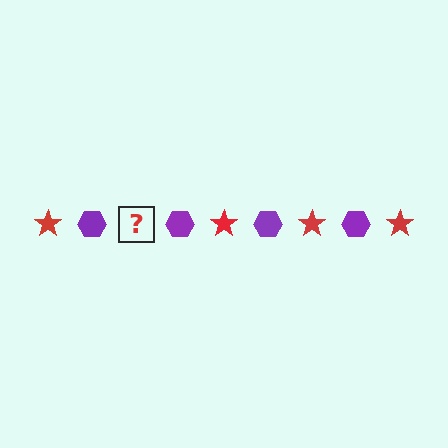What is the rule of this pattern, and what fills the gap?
The rule is that the pattern alternates between red star and purple hexagon. The gap should be filled with a red star.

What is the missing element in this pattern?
The missing element is a red star.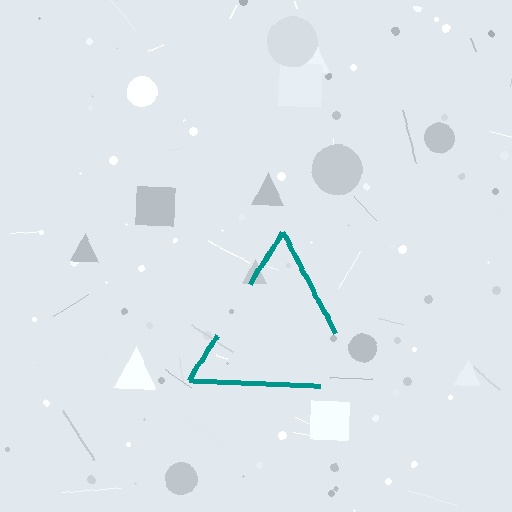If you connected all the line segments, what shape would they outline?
They would outline a triangle.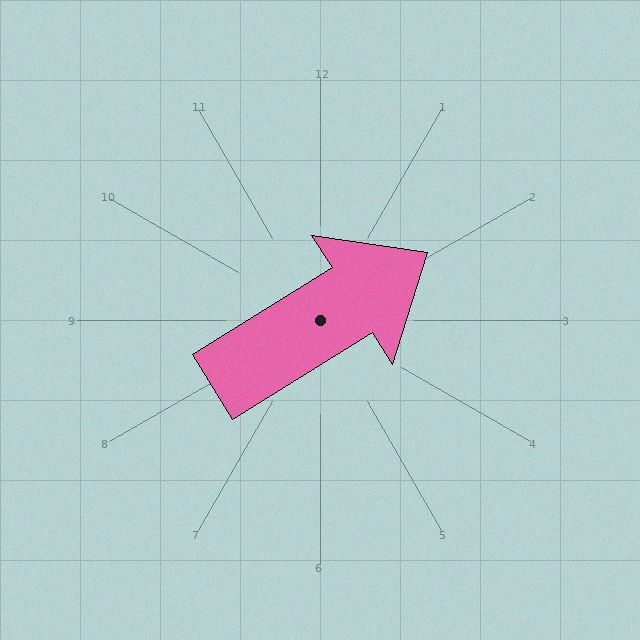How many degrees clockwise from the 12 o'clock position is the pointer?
Approximately 58 degrees.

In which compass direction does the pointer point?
Northeast.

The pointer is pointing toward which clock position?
Roughly 2 o'clock.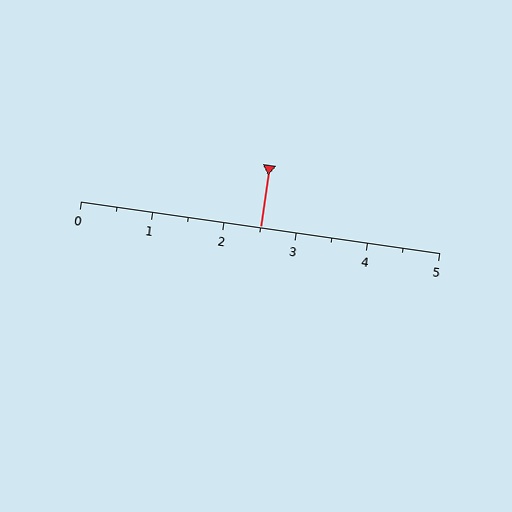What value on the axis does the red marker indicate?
The marker indicates approximately 2.5.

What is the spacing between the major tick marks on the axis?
The major ticks are spaced 1 apart.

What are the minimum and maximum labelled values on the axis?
The axis runs from 0 to 5.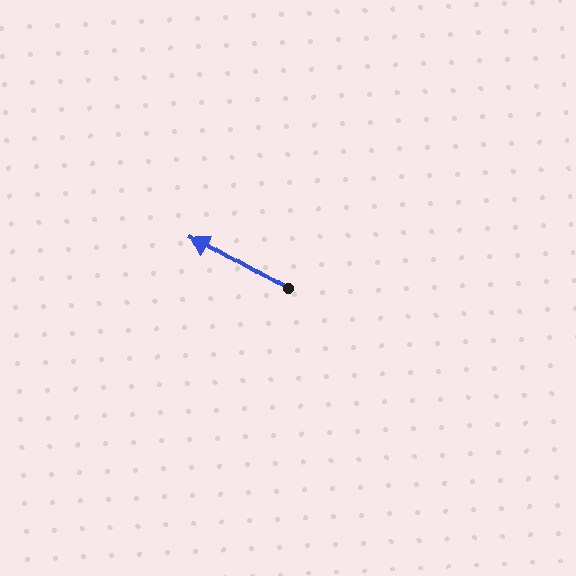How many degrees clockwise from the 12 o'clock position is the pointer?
Approximately 300 degrees.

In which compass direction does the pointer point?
Northwest.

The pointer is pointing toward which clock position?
Roughly 10 o'clock.